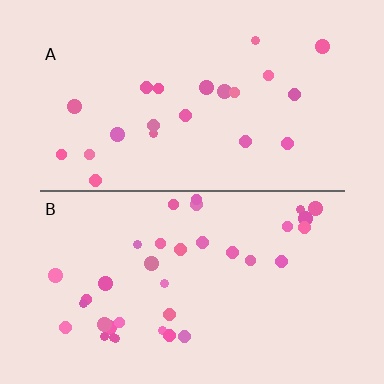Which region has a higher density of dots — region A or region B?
B (the bottom).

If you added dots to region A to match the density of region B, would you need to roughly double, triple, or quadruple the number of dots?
Approximately double.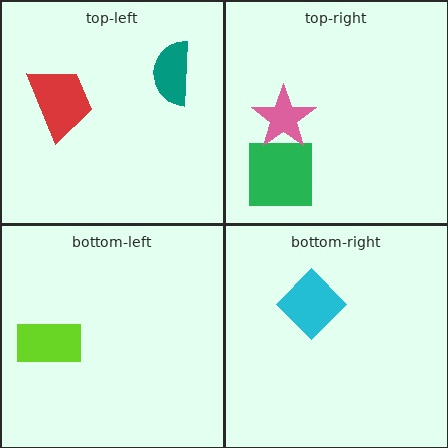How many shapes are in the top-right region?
2.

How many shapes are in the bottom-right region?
1.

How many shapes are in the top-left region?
2.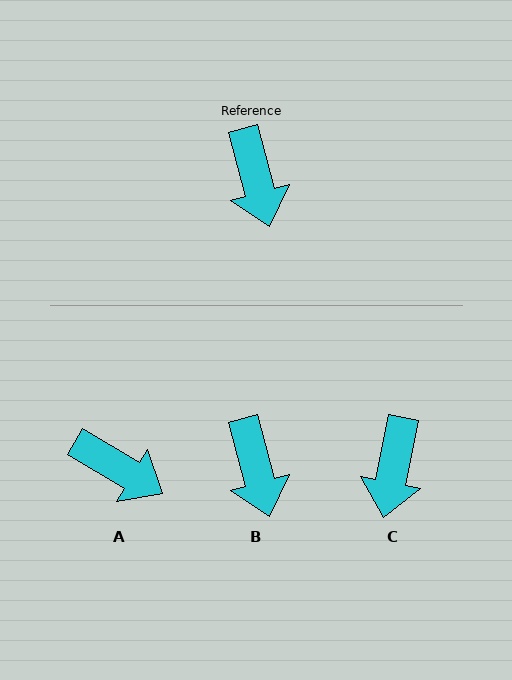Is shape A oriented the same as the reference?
No, it is off by about 45 degrees.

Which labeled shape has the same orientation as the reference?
B.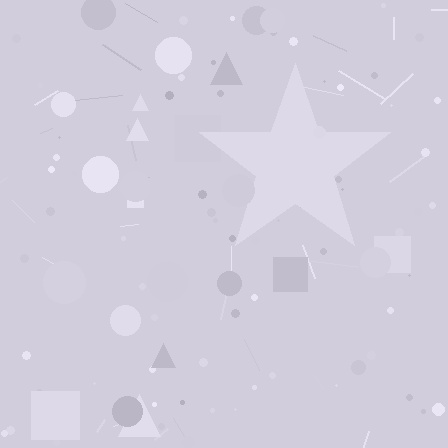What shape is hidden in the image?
A star is hidden in the image.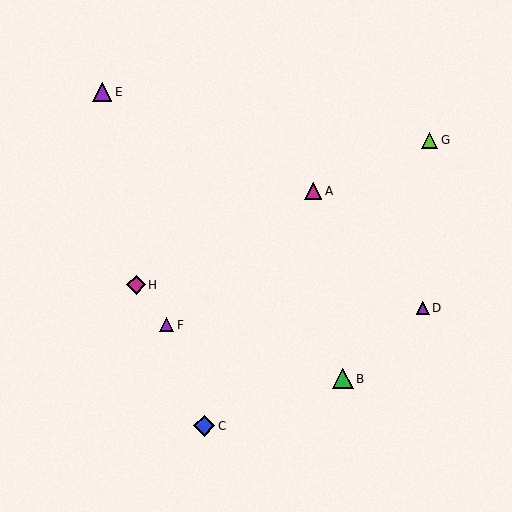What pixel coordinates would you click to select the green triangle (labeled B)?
Click at (343, 379) to select the green triangle B.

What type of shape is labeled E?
Shape E is a purple triangle.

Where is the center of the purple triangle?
The center of the purple triangle is at (167, 325).